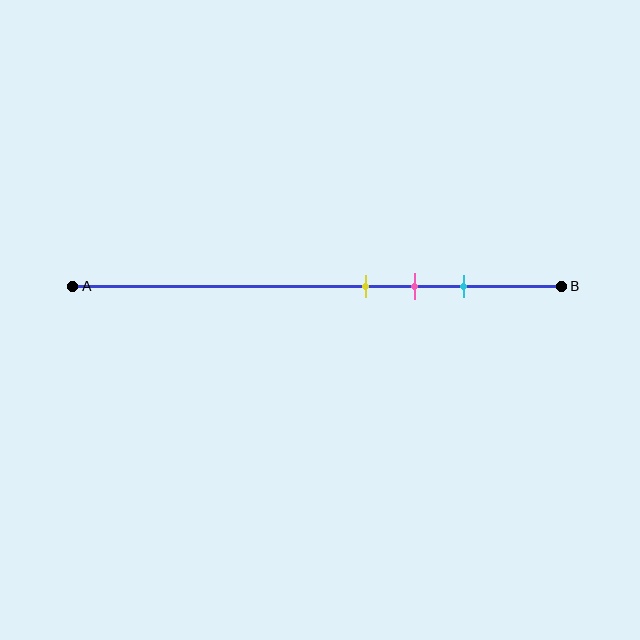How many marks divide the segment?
There are 3 marks dividing the segment.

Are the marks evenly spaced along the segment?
Yes, the marks are approximately evenly spaced.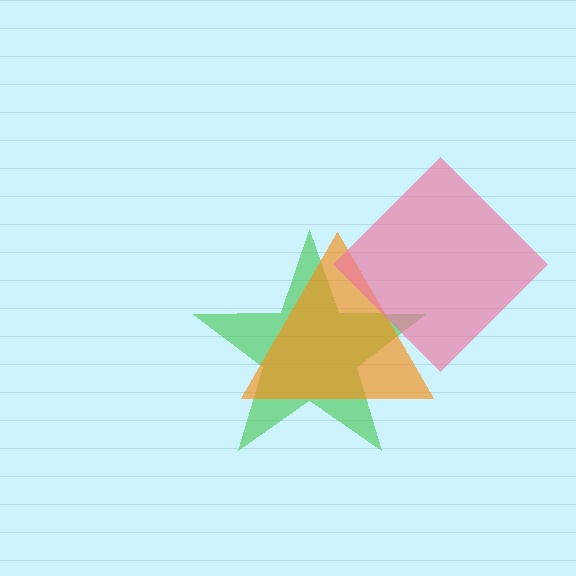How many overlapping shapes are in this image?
There are 3 overlapping shapes in the image.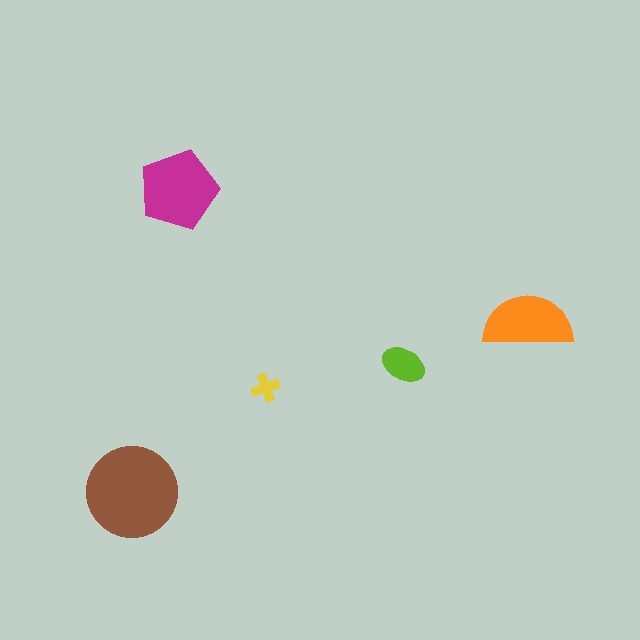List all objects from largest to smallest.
The brown circle, the magenta pentagon, the orange semicircle, the lime ellipse, the yellow cross.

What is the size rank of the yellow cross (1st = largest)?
5th.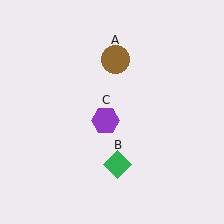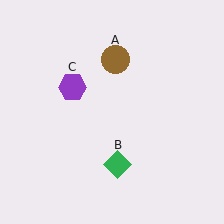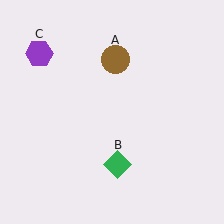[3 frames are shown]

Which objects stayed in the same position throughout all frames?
Brown circle (object A) and green diamond (object B) remained stationary.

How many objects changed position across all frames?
1 object changed position: purple hexagon (object C).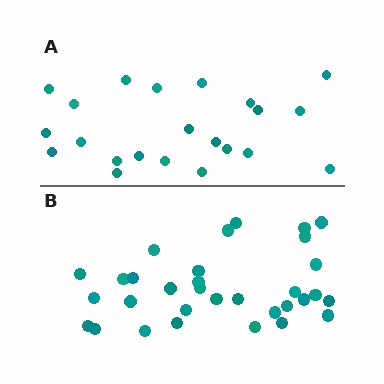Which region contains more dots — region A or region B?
Region B (the bottom region) has more dots.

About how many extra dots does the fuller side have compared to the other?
Region B has roughly 10 or so more dots than region A.